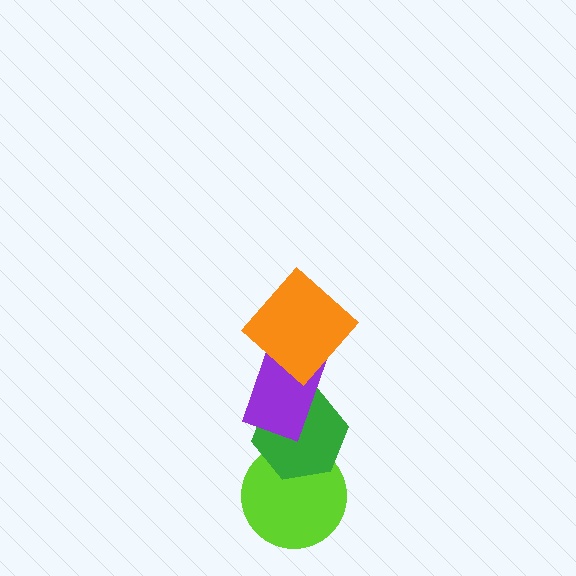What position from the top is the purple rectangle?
The purple rectangle is 2nd from the top.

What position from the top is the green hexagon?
The green hexagon is 3rd from the top.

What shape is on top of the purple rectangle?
The orange diamond is on top of the purple rectangle.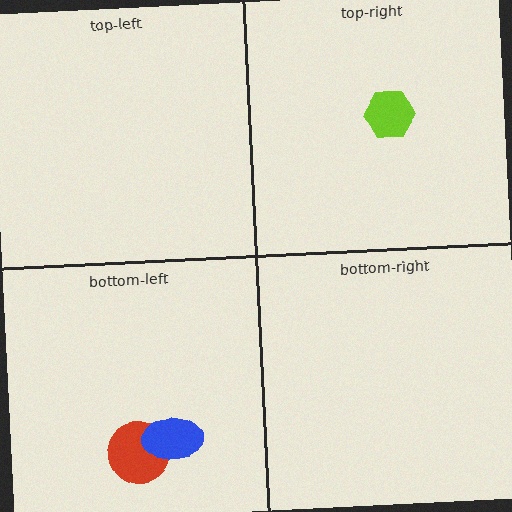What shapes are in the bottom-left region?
The red circle, the blue ellipse.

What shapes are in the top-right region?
The lime hexagon.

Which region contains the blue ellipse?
The bottom-left region.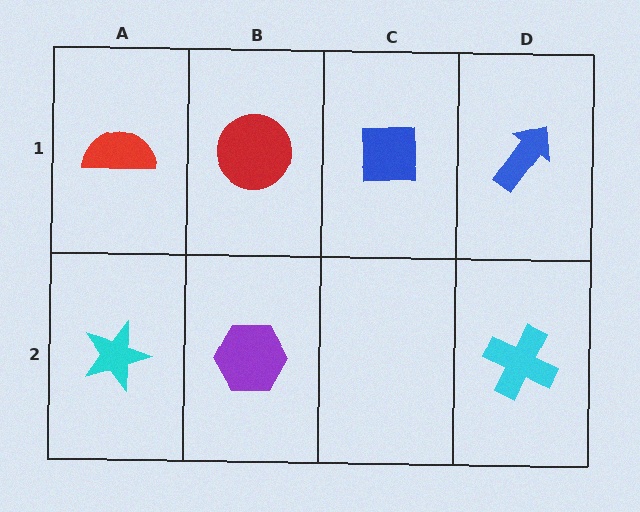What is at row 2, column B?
A purple hexagon.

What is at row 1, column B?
A red circle.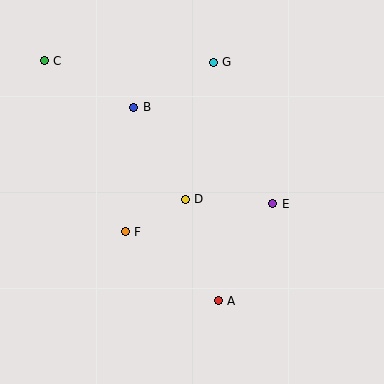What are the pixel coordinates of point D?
Point D is at (185, 199).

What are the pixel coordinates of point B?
Point B is at (134, 107).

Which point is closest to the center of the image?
Point D at (185, 199) is closest to the center.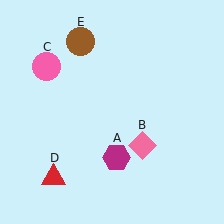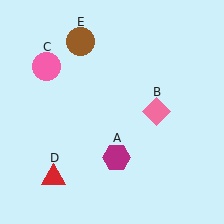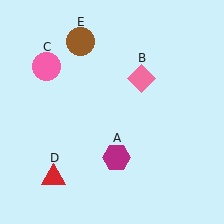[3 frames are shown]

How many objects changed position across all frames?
1 object changed position: pink diamond (object B).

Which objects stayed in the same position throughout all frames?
Magenta hexagon (object A) and pink circle (object C) and red triangle (object D) and brown circle (object E) remained stationary.